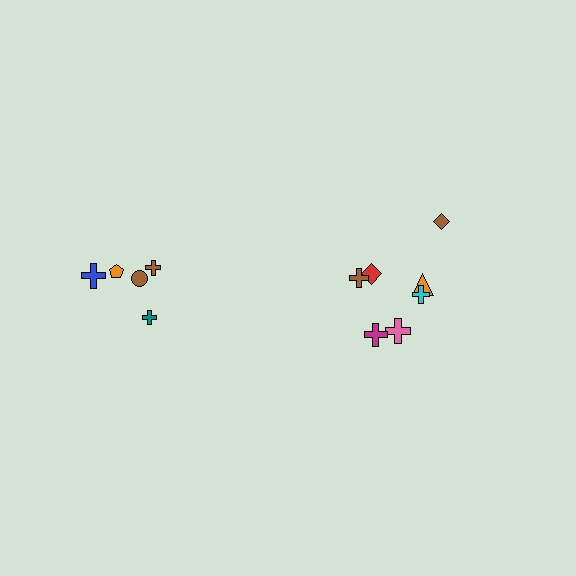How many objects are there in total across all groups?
There are 12 objects.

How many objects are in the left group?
There are 5 objects.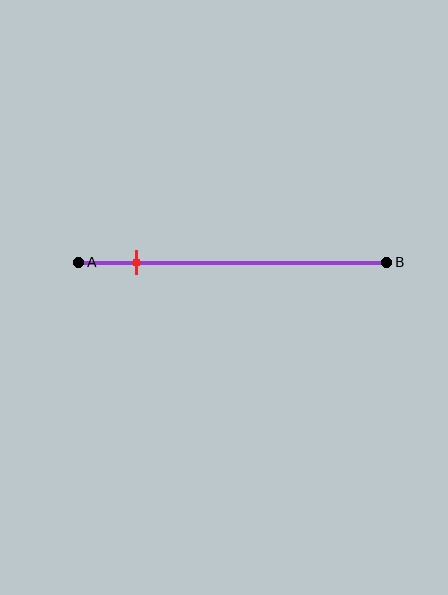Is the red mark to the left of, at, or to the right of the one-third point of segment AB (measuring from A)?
The red mark is to the left of the one-third point of segment AB.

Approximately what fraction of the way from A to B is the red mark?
The red mark is approximately 20% of the way from A to B.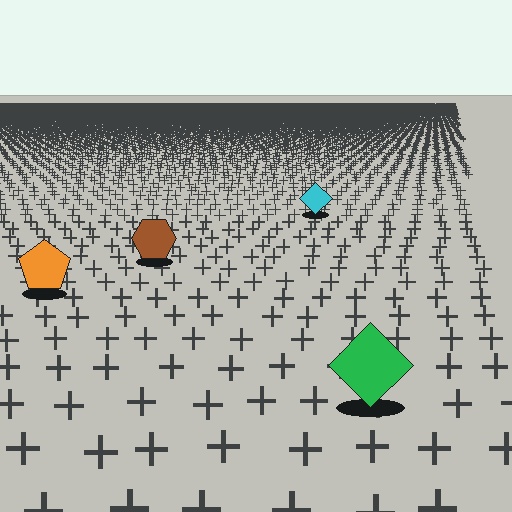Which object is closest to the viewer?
The green diamond is closest. The texture marks near it are larger and more spread out.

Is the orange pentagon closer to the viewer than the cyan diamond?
Yes. The orange pentagon is closer — you can tell from the texture gradient: the ground texture is coarser near it.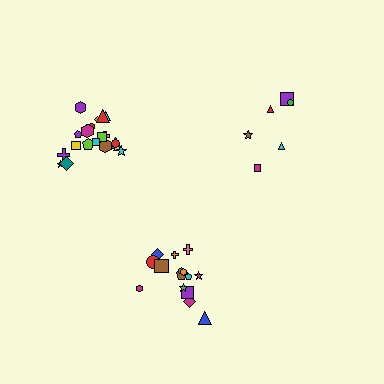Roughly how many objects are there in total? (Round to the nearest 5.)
Roughly 45 objects in total.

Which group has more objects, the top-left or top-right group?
The top-left group.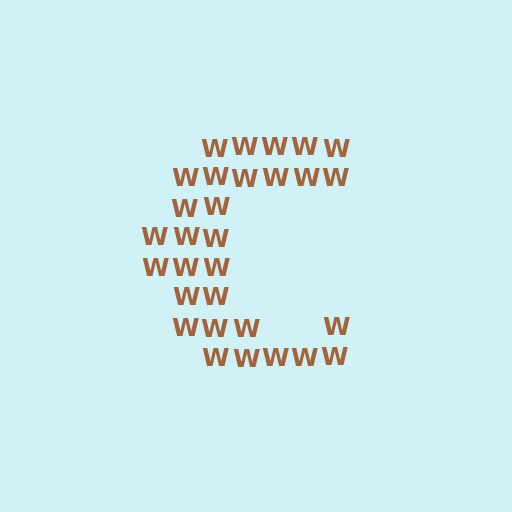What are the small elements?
The small elements are letter W's.